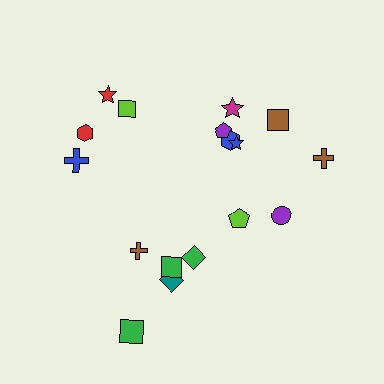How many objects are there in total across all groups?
There are 17 objects.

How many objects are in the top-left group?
There are 4 objects.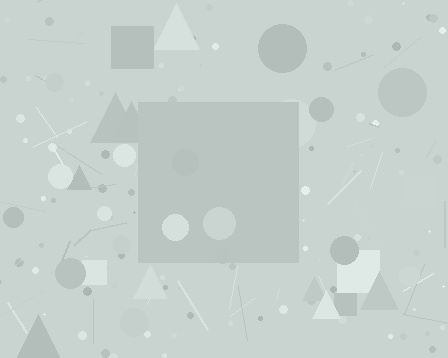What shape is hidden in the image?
A square is hidden in the image.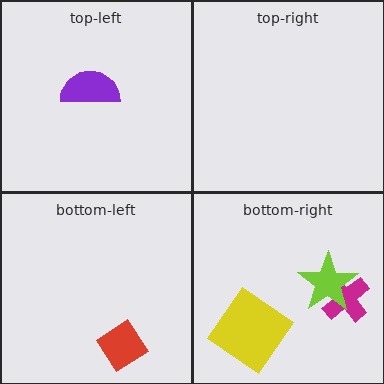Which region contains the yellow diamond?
The bottom-right region.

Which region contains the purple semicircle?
The top-left region.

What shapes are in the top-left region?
The purple semicircle.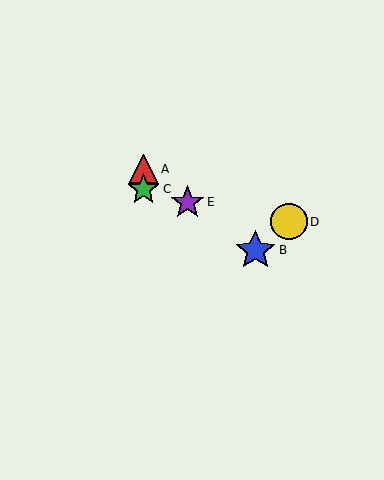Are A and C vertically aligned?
Yes, both are at x≈144.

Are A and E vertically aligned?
No, A is at x≈144 and E is at x≈188.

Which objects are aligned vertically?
Objects A, C are aligned vertically.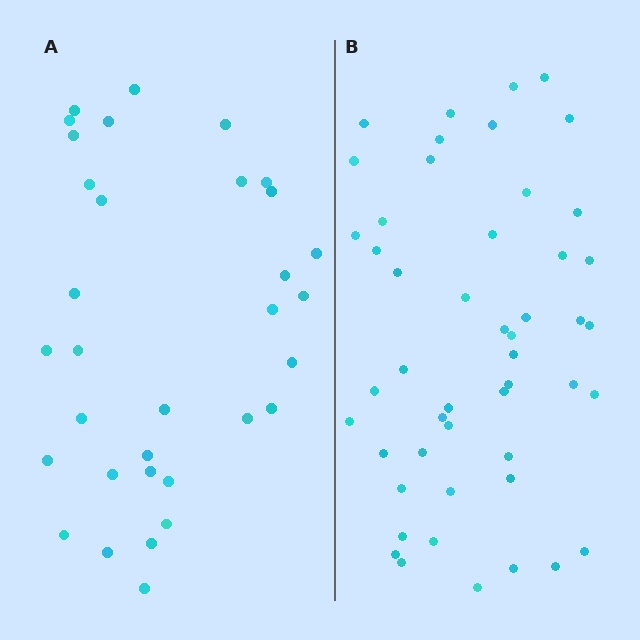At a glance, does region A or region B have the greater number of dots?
Region B (the right region) has more dots.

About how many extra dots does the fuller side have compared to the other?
Region B has approximately 15 more dots than region A.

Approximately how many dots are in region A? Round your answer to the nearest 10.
About 30 dots. (The exact count is 33, which rounds to 30.)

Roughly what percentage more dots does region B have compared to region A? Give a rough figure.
About 50% more.